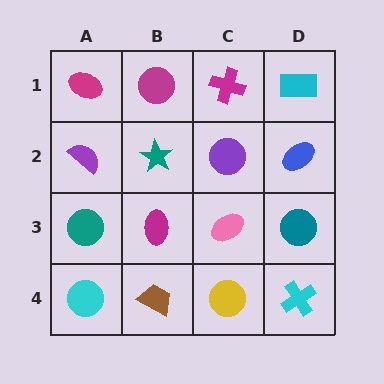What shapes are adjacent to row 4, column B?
A magenta ellipse (row 3, column B), a cyan circle (row 4, column A), a yellow circle (row 4, column C).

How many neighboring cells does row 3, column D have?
3.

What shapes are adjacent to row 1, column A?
A purple semicircle (row 2, column A), a magenta circle (row 1, column B).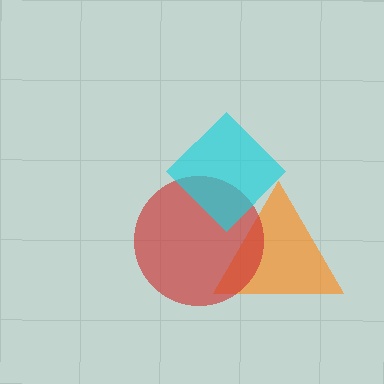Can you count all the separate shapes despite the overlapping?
Yes, there are 3 separate shapes.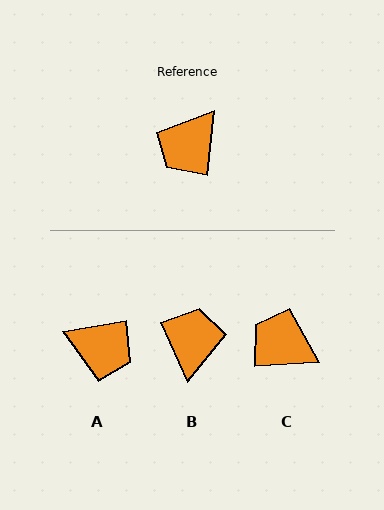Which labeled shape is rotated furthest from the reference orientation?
B, about 150 degrees away.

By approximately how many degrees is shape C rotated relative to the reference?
Approximately 81 degrees clockwise.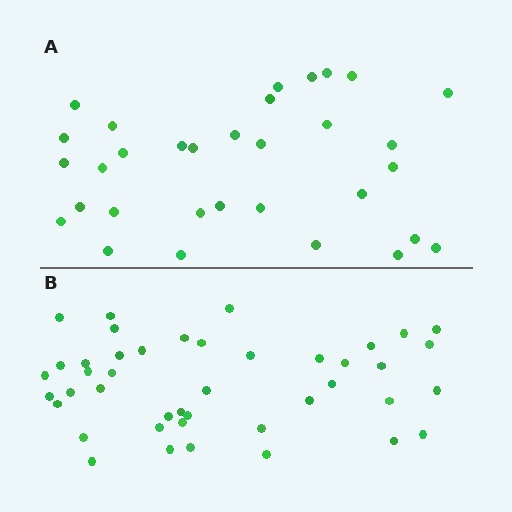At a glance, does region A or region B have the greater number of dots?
Region B (the bottom region) has more dots.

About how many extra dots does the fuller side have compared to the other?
Region B has roughly 12 or so more dots than region A.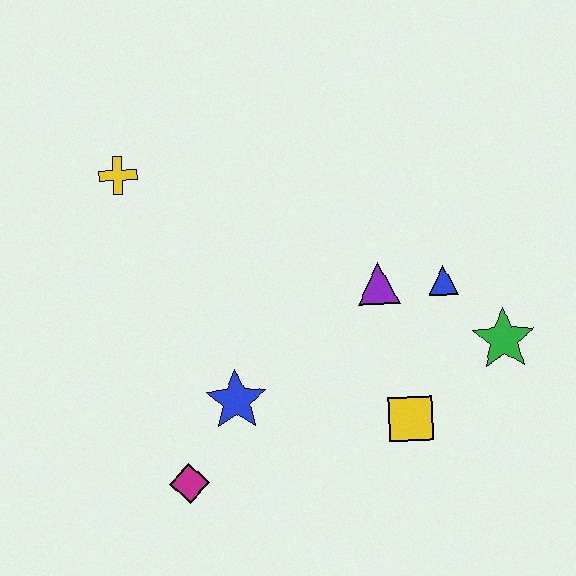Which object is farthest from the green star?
The yellow cross is farthest from the green star.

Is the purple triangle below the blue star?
No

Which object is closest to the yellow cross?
The blue star is closest to the yellow cross.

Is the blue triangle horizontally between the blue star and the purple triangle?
No